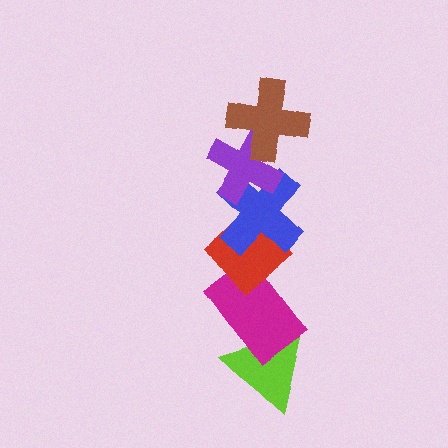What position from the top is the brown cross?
The brown cross is 1st from the top.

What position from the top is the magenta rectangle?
The magenta rectangle is 5th from the top.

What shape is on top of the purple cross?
The brown cross is on top of the purple cross.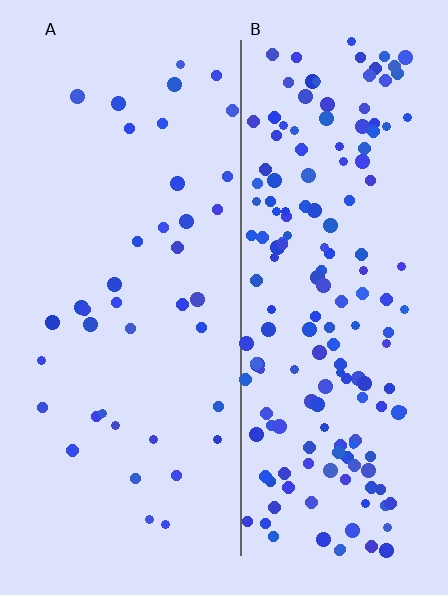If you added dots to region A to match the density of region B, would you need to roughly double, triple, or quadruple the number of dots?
Approximately quadruple.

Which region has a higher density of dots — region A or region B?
B (the right).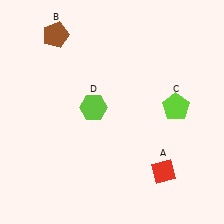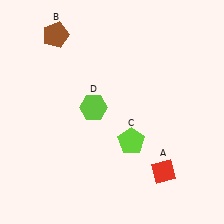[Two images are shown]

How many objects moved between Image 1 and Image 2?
1 object moved between the two images.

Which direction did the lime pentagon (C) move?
The lime pentagon (C) moved left.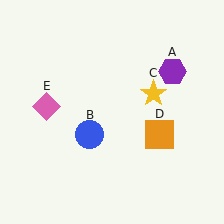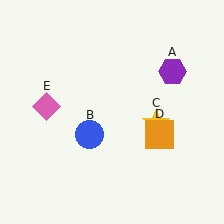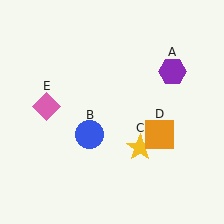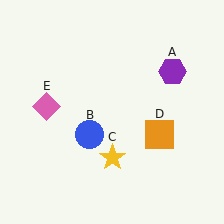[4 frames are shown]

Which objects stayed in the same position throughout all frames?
Purple hexagon (object A) and blue circle (object B) and orange square (object D) and pink diamond (object E) remained stationary.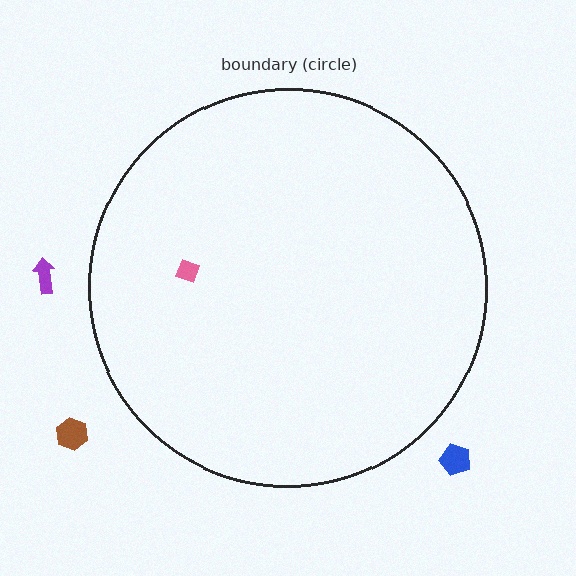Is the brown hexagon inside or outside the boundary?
Outside.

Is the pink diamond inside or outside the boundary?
Inside.